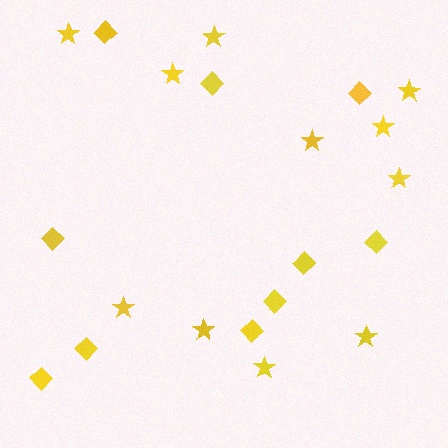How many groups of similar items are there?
There are 2 groups: one group of stars (11) and one group of diamonds (10).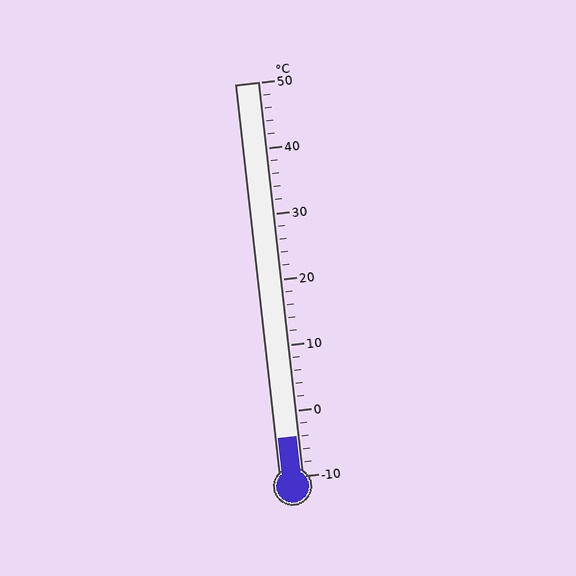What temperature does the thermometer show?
The thermometer shows approximately -4°C.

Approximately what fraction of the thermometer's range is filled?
The thermometer is filled to approximately 10% of its range.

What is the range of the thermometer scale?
The thermometer scale ranges from -10°C to 50°C.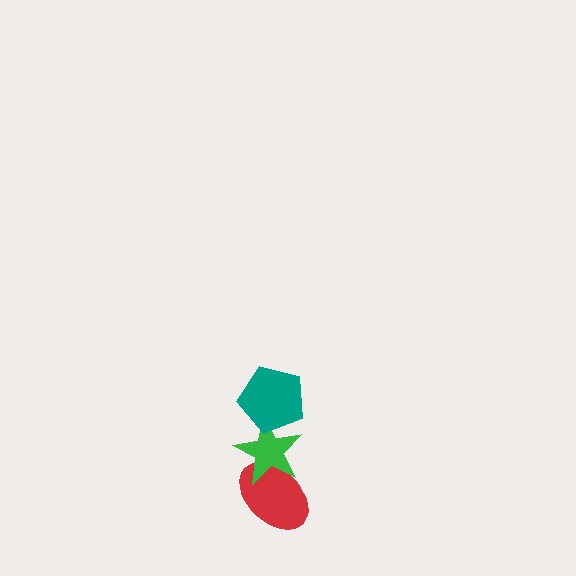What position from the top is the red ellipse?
The red ellipse is 3rd from the top.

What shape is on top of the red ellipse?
The green star is on top of the red ellipse.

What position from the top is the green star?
The green star is 2nd from the top.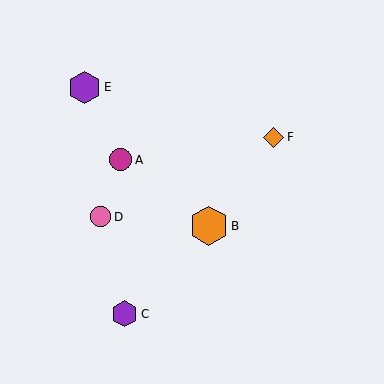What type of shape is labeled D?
Shape D is a pink circle.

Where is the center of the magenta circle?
The center of the magenta circle is at (121, 160).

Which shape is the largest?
The orange hexagon (labeled B) is the largest.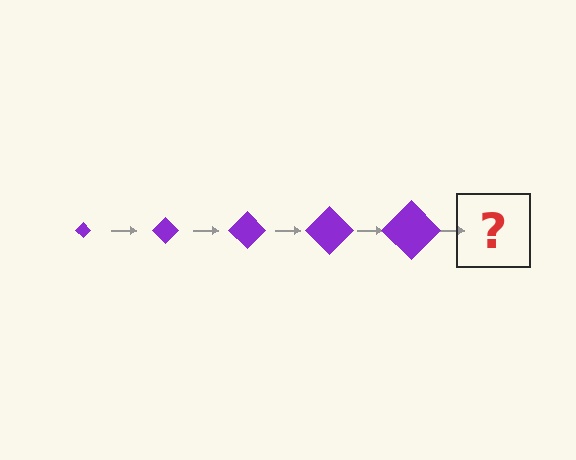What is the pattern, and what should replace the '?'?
The pattern is that the diamond gets progressively larger each step. The '?' should be a purple diamond, larger than the previous one.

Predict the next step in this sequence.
The next step is a purple diamond, larger than the previous one.